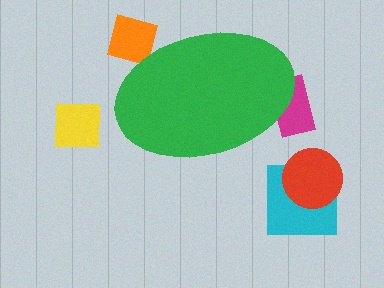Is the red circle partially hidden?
No, the red circle is fully visible.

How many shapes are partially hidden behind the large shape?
2 shapes are partially hidden.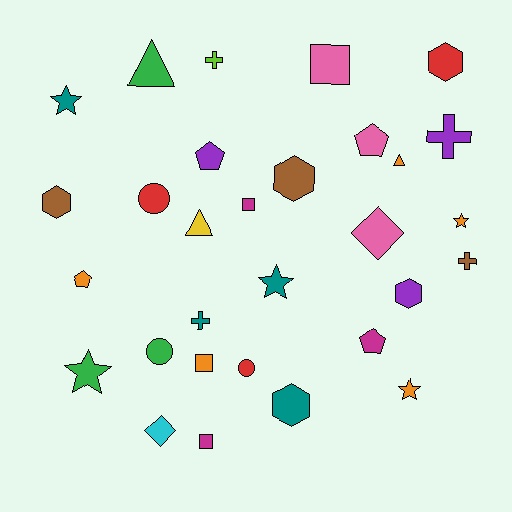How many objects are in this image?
There are 30 objects.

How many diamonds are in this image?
There are 2 diamonds.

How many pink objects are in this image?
There are 3 pink objects.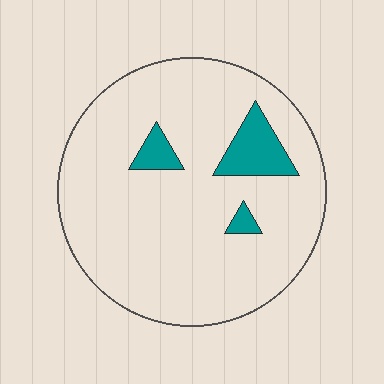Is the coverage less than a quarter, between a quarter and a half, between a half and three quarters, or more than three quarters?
Less than a quarter.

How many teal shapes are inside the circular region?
3.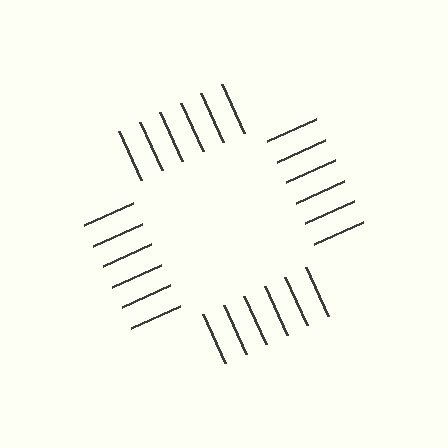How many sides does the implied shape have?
4 sides — the line-ends trace a square.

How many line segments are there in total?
24 — 6 along each of the 4 edges.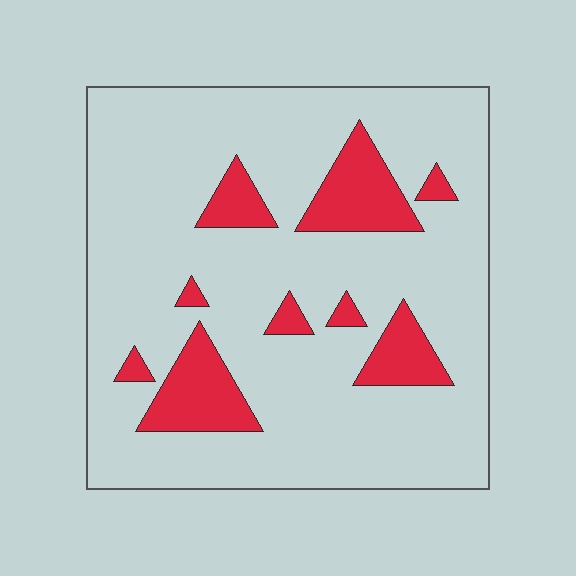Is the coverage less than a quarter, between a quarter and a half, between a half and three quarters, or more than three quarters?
Less than a quarter.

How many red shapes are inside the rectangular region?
9.